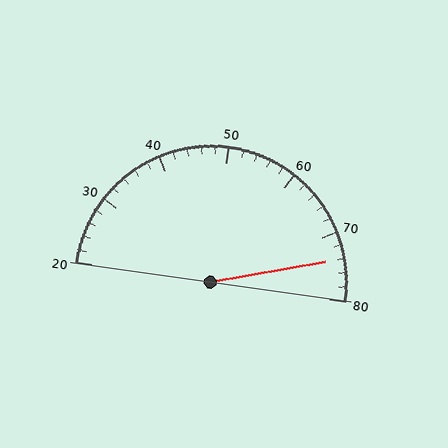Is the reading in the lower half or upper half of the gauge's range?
The reading is in the upper half of the range (20 to 80).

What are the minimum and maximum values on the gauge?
The gauge ranges from 20 to 80.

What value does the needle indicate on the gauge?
The needle indicates approximately 74.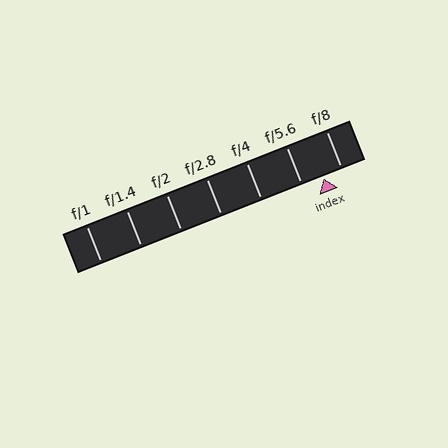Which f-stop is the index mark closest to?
The index mark is closest to f/8.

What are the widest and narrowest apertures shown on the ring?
The widest aperture shown is f/1 and the narrowest is f/8.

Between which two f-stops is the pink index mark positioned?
The index mark is between f/5.6 and f/8.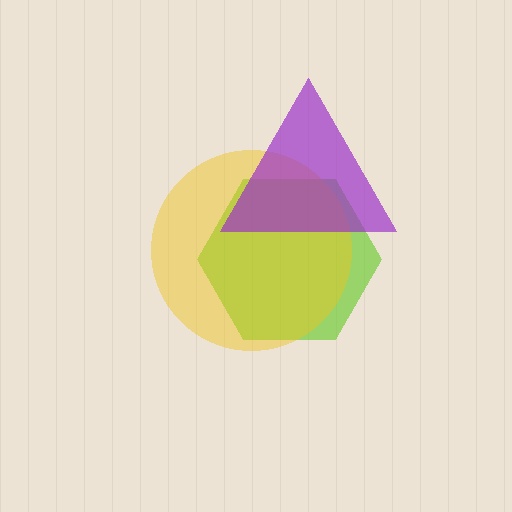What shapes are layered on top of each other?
The layered shapes are: a lime hexagon, a yellow circle, a purple triangle.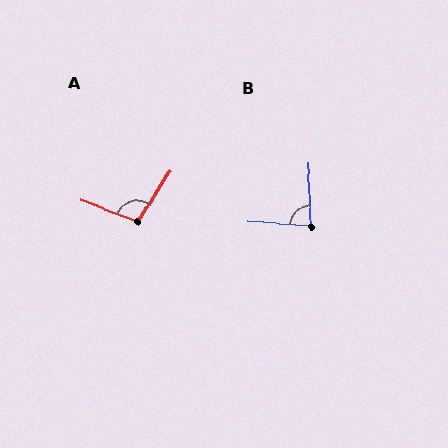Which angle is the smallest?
B, at approximately 83 degrees.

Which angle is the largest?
A, at approximately 102 degrees.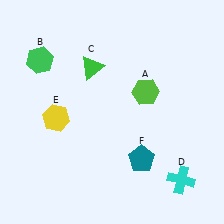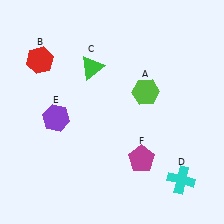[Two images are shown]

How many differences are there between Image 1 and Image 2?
There are 3 differences between the two images.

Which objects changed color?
B changed from green to red. E changed from yellow to purple. F changed from teal to magenta.